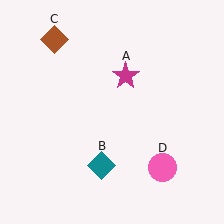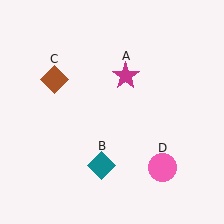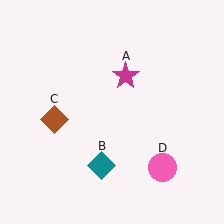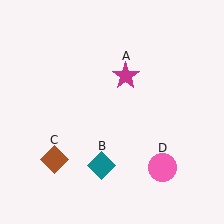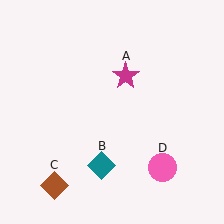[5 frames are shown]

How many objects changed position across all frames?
1 object changed position: brown diamond (object C).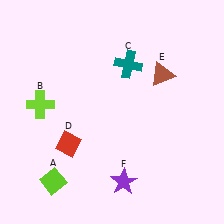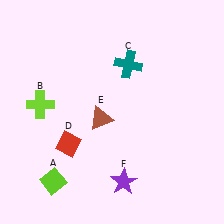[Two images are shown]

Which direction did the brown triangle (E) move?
The brown triangle (E) moved left.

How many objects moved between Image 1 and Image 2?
1 object moved between the two images.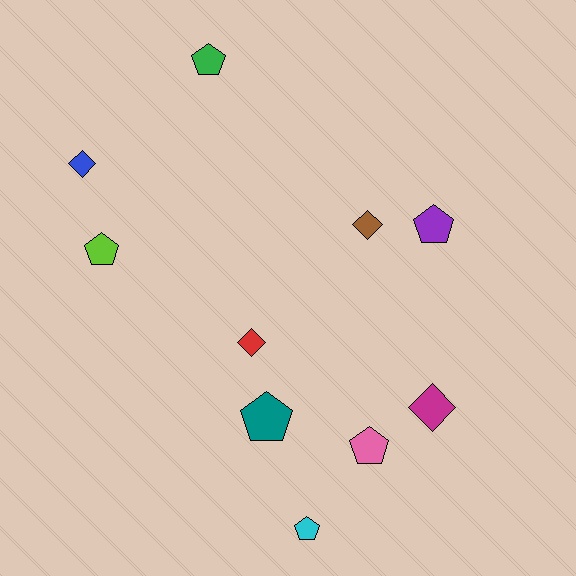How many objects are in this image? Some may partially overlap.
There are 10 objects.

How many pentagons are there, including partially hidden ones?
There are 6 pentagons.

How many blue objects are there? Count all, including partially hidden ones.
There is 1 blue object.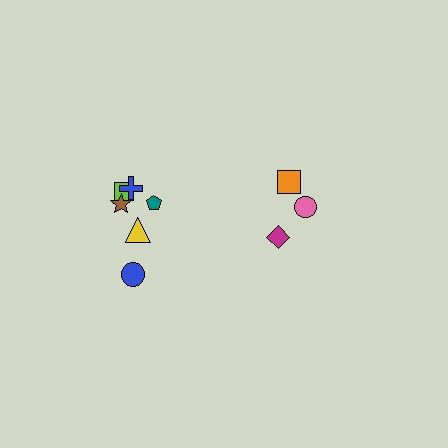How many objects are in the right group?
There are 3 objects.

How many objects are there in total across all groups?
There are 9 objects.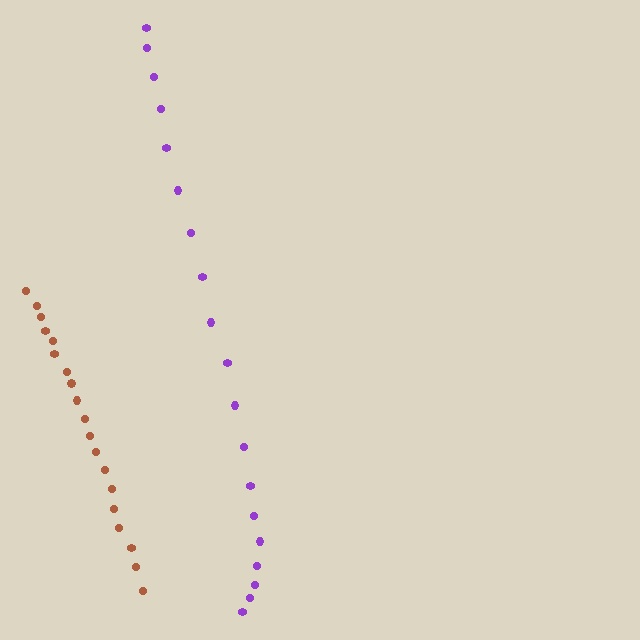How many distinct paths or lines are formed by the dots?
There are 2 distinct paths.